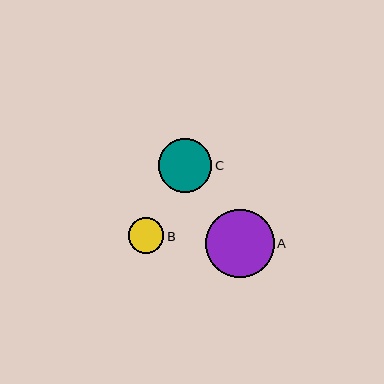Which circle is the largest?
Circle A is the largest with a size of approximately 68 pixels.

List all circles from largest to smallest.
From largest to smallest: A, C, B.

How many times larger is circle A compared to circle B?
Circle A is approximately 1.9 times the size of circle B.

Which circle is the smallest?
Circle B is the smallest with a size of approximately 36 pixels.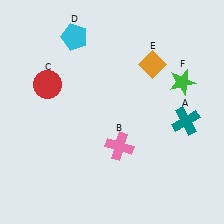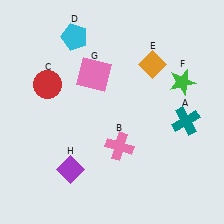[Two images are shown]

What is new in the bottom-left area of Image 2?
A purple diamond (H) was added in the bottom-left area of Image 2.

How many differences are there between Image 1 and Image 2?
There are 2 differences between the two images.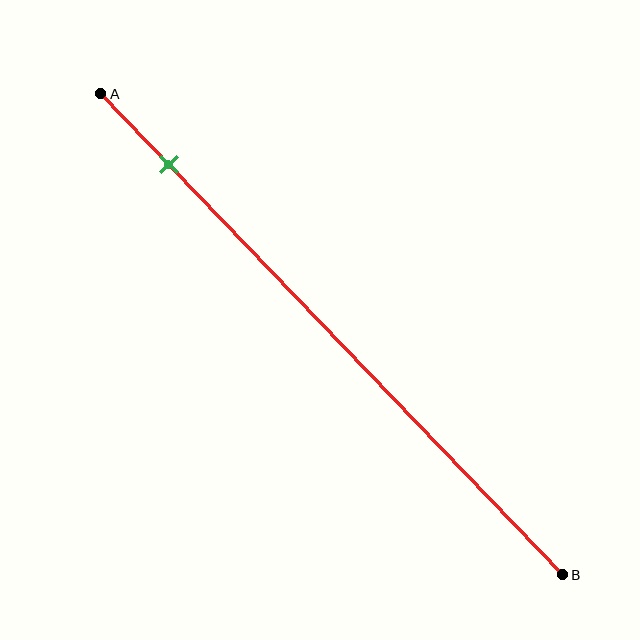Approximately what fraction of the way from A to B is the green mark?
The green mark is approximately 15% of the way from A to B.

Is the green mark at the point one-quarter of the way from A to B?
No, the mark is at about 15% from A, not at the 25% one-quarter point.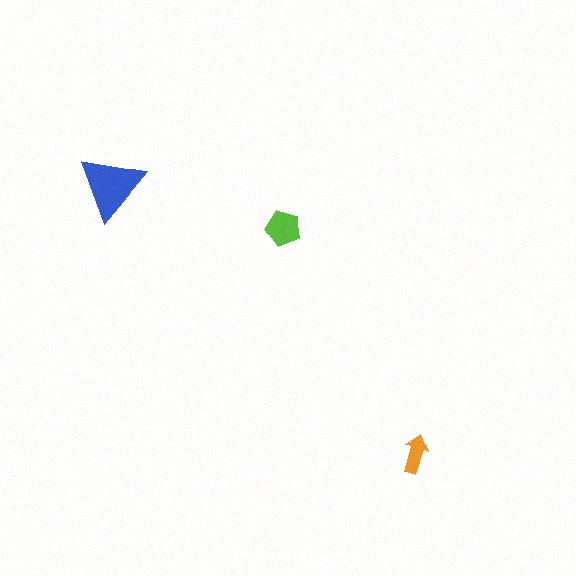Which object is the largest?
The blue triangle.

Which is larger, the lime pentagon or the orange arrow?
The lime pentagon.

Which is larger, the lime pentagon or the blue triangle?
The blue triangle.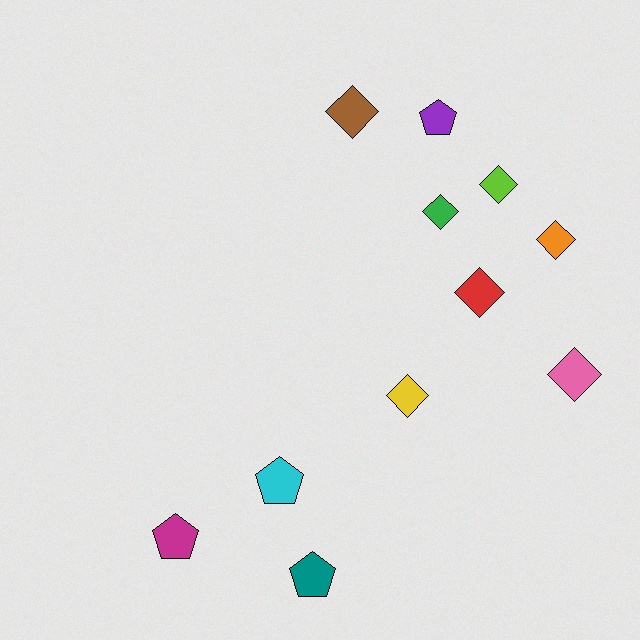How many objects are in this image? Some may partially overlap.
There are 11 objects.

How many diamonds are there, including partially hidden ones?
There are 7 diamonds.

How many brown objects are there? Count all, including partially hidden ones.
There is 1 brown object.